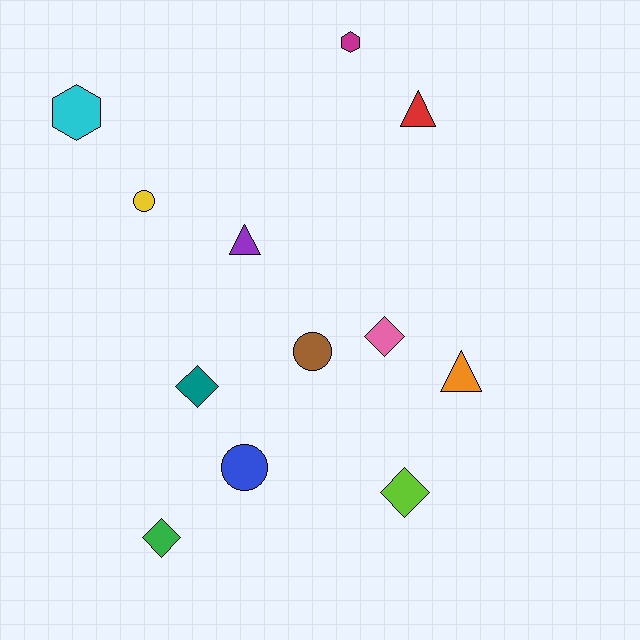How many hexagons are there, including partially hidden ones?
There are 2 hexagons.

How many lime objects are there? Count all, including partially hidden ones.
There is 1 lime object.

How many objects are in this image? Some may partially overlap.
There are 12 objects.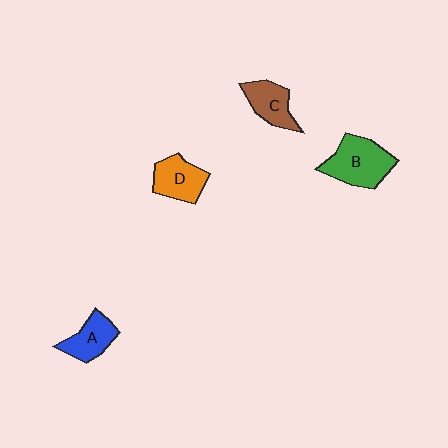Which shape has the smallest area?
Shape A (blue).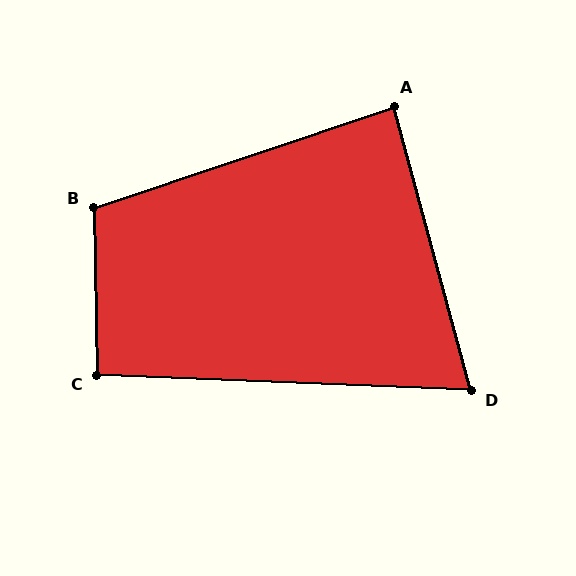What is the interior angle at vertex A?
Approximately 87 degrees (approximately right).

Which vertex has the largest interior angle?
B, at approximately 107 degrees.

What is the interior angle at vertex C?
Approximately 93 degrees (approximately right).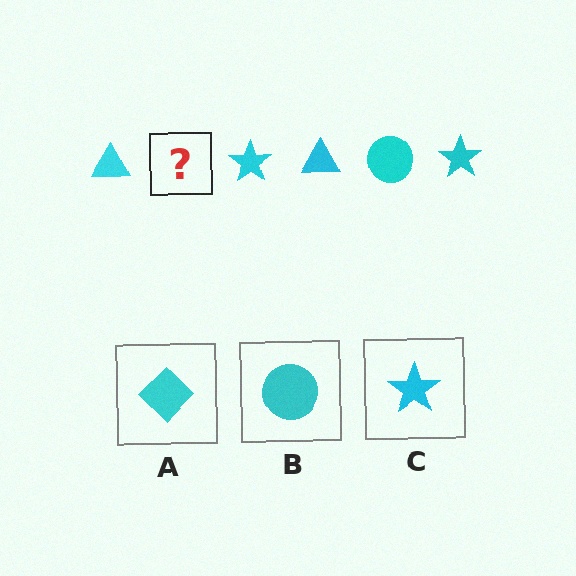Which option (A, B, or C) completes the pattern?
B.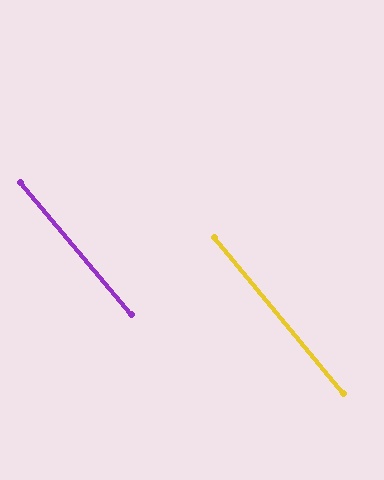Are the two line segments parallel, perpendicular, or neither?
Parallel — their directions differ by only 0.3°.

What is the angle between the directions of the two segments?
Approximately 0 degrees.